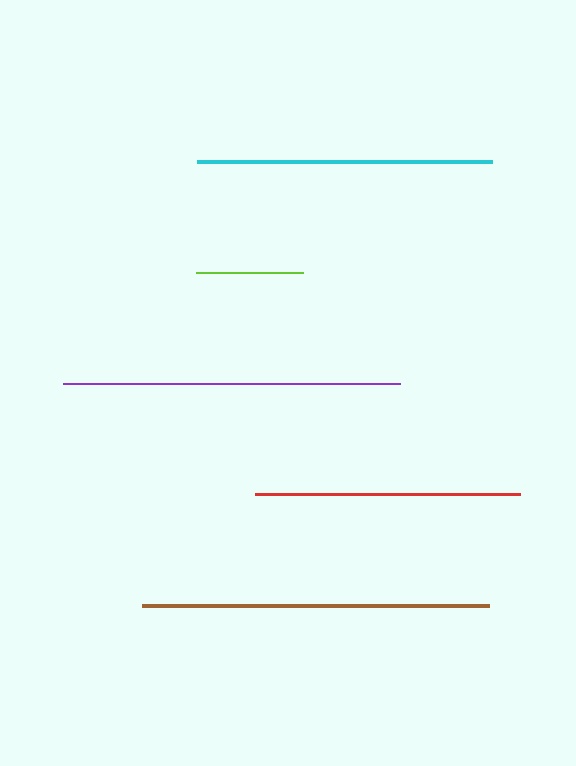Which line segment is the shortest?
The lime line is the shortest at approximately 107 pixels.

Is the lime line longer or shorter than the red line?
The red line is longer than the lime line.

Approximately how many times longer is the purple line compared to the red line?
The purple line is approximately 1.3 times the length of the red line.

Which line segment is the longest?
The brown line is the longest at approximately 347 pixels.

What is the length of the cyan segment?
The cyan segment is approximately 295 pixels long.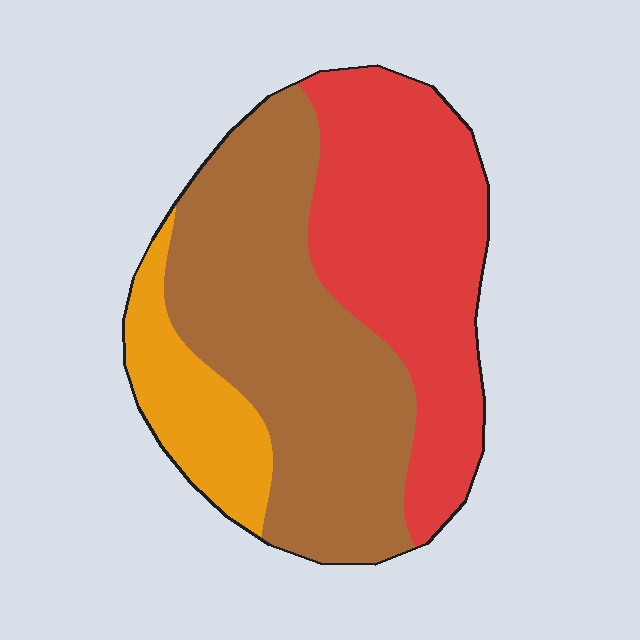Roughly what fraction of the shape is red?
Red takes up about three eighths (3/8) of the shape.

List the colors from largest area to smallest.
From largest to smallest: brown, red, orange.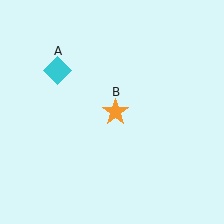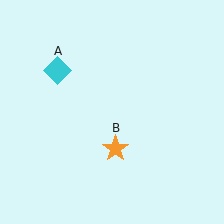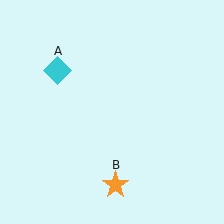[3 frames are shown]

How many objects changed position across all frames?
1 object changed position: orange star (object B).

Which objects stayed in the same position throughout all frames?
Cyan diamond (object A) remained stationary.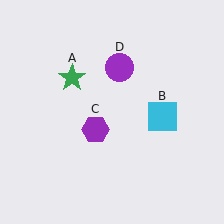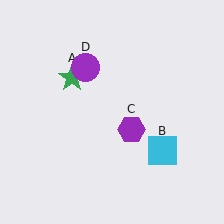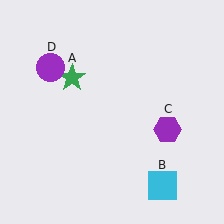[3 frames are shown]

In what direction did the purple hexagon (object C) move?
The purple hexagon (object C) moved right.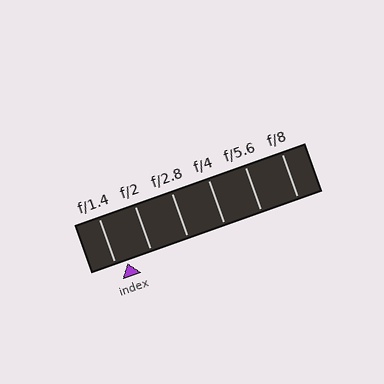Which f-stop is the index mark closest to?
The index mark is closest to f/1.4.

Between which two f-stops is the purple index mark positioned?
The index mark is between f/1.4 and f/2.